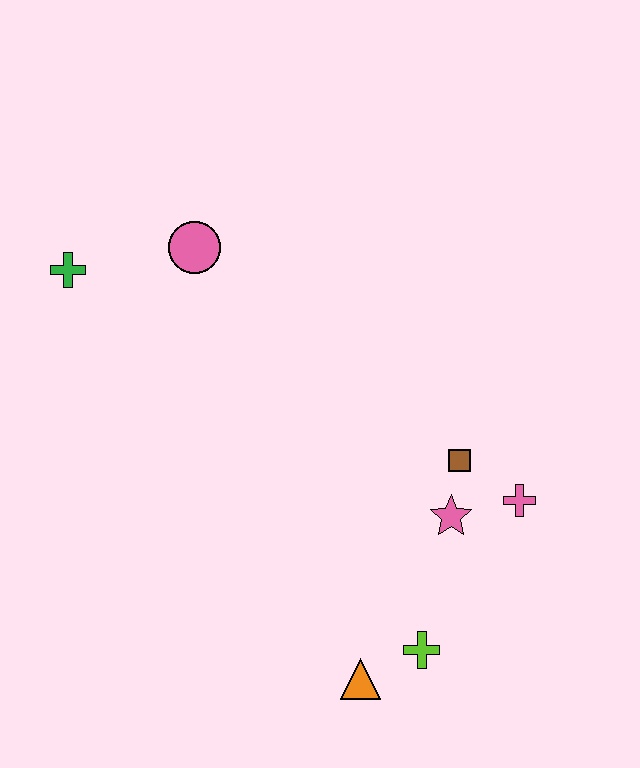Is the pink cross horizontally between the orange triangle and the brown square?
No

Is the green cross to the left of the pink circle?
Yes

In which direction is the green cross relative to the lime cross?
The green cross is above the lime cross.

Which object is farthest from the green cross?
The lime cross is farthest from the green cross.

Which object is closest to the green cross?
The pink circle is closest to the green cross.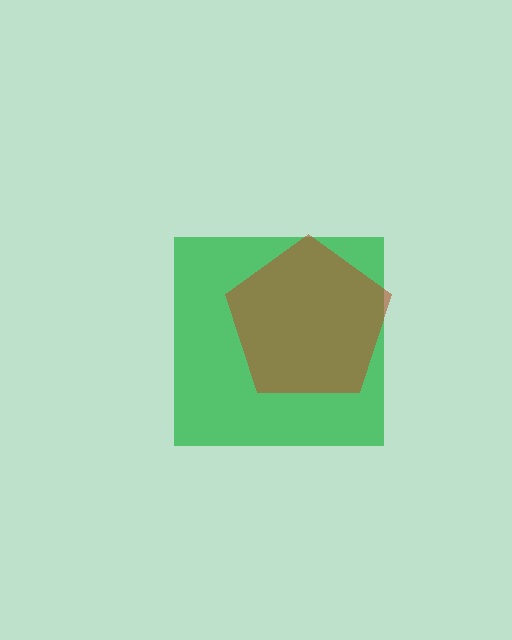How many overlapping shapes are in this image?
There are 2 overlapping shapes in the image.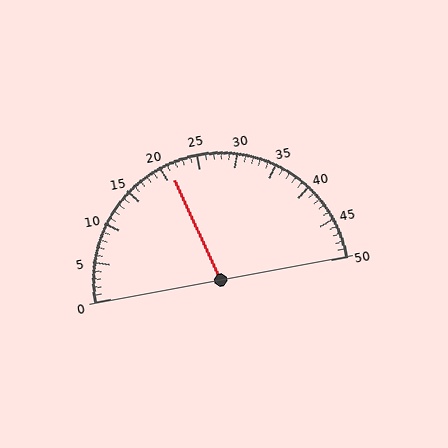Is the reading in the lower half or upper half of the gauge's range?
The reading is in the lower half of the range (0 to 50).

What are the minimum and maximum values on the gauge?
The gauge ranges from 0 to 50.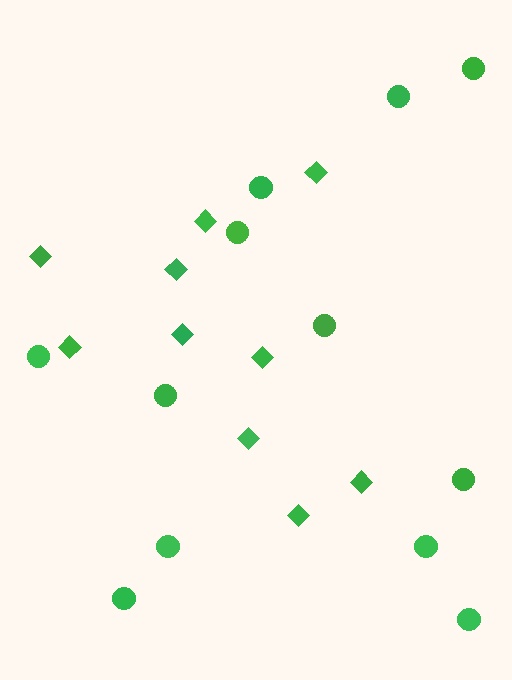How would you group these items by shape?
There are 2 groups: one group of circles (12) and one group of diamonds (10).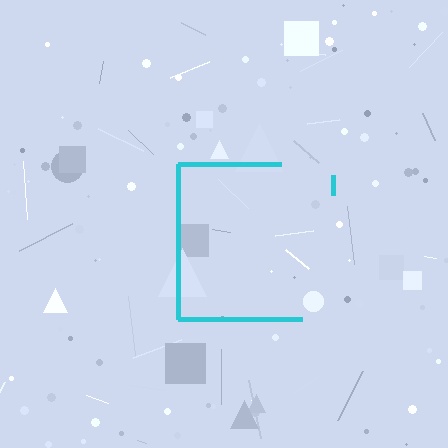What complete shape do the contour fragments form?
The contour fragments form a square.